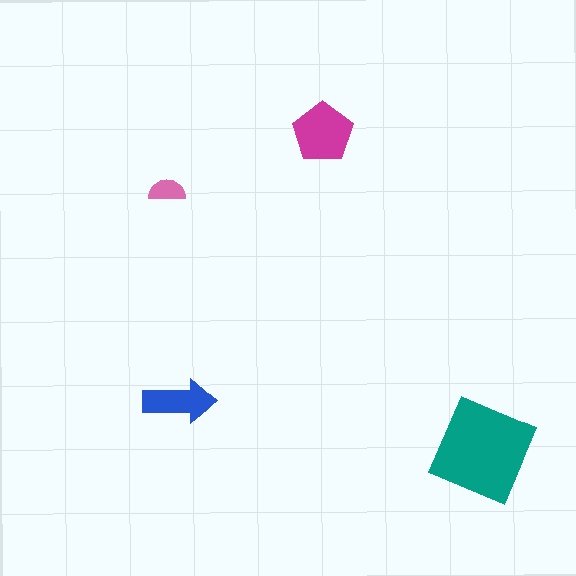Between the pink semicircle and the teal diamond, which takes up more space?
The teal diamond.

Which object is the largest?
The teal diamond.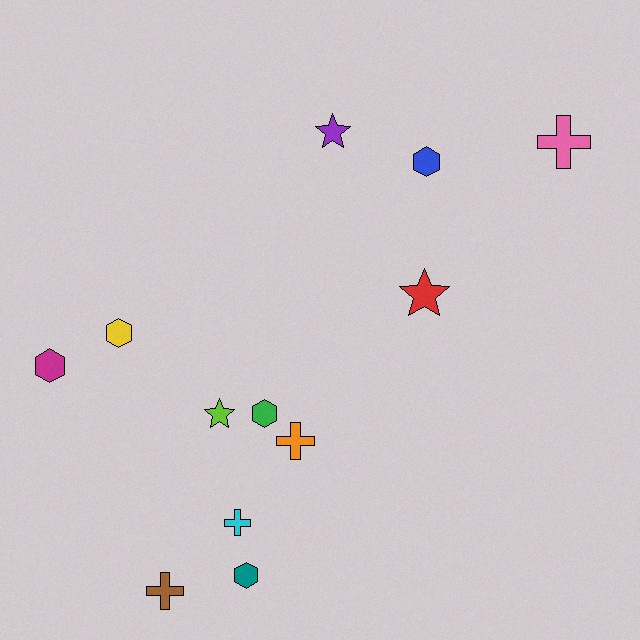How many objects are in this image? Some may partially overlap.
There are 12 objects.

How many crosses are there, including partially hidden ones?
There are 4 crosses.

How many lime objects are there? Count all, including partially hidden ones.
There is 1 lime object.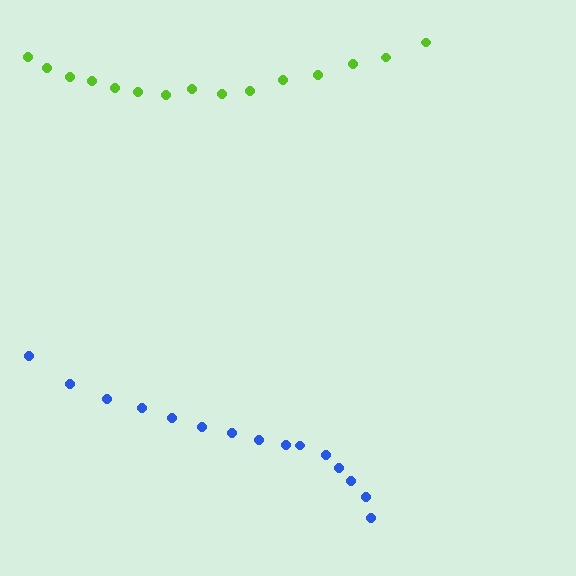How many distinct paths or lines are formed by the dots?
There are 2 distinct paths.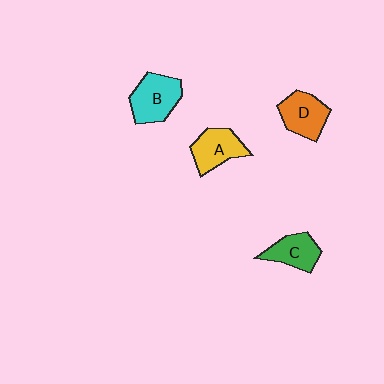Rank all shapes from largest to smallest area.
From largest to smallest: B (cyan), D (orange), A (yellow), C (green).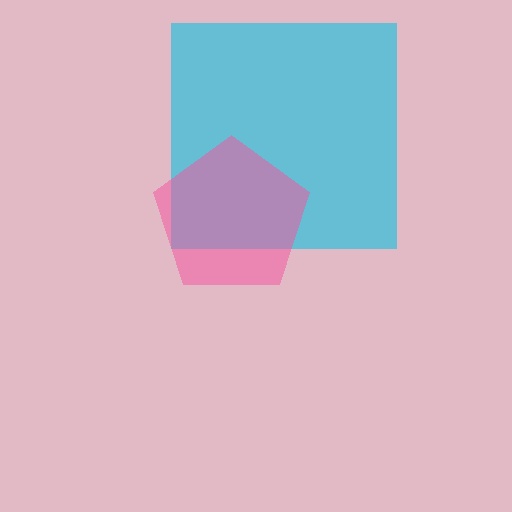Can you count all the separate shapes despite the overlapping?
Yes, there are 2 separate shapes.